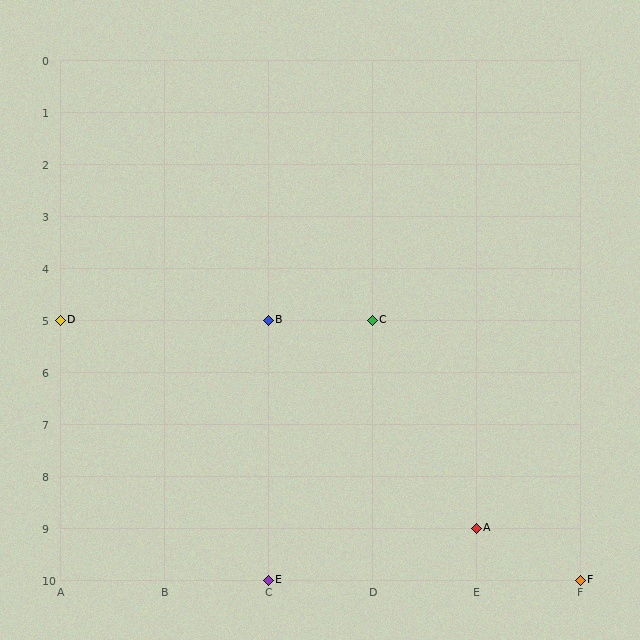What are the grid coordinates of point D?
Point D is at grid coordinates (A, 5).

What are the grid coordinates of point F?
Point F is at grid coordinates (F, 10).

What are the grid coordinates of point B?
Point B is at grid coordinates (C, 5).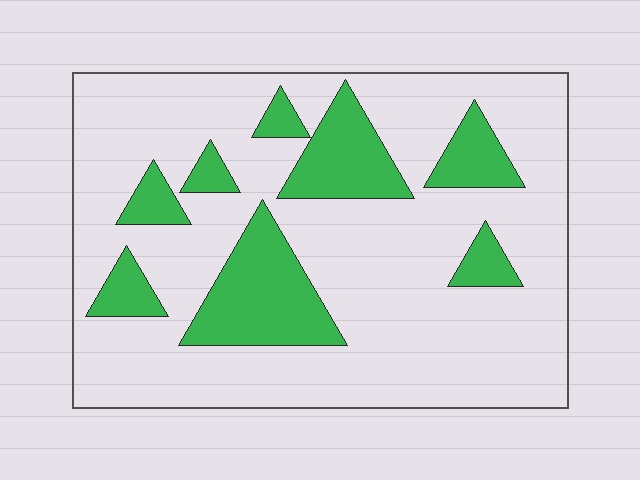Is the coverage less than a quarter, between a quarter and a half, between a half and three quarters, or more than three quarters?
Less than a quarter.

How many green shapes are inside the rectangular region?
8.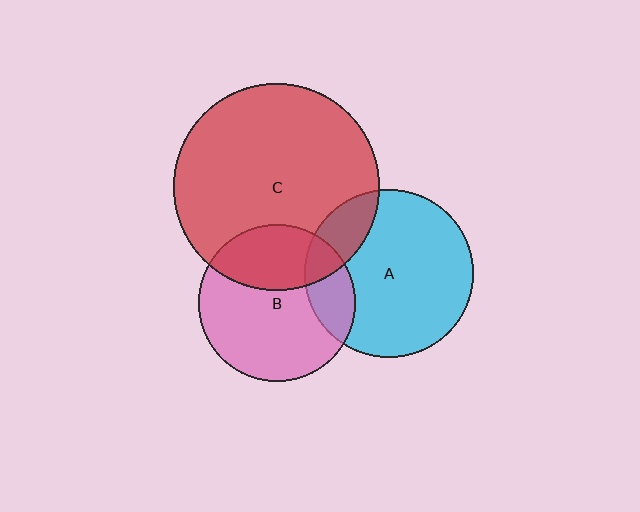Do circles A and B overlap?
Yes.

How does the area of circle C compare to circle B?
Approximately 1.7 times.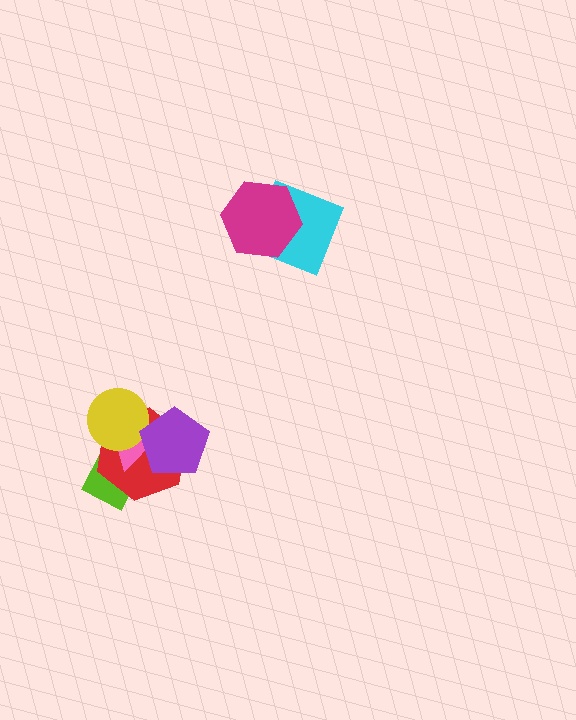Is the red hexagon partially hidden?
Yes, it is partially covered by another shape.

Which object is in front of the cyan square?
The magenta hexagon is in front of the cyan square.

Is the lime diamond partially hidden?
Yes, it is partially covered by another shape.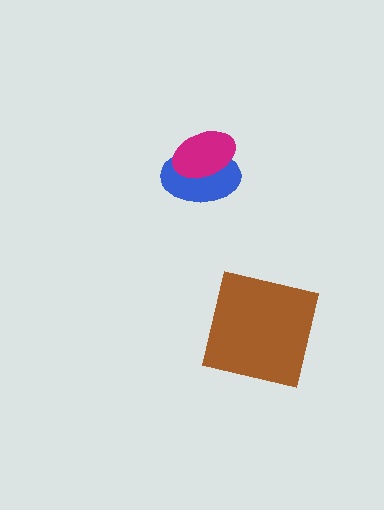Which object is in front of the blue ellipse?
The magenta ellipse is in front of the blue ellipse.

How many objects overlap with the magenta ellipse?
1 object overlaps with the magenta ellipse.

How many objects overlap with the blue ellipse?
1 object overlaps with the blue ellipse.